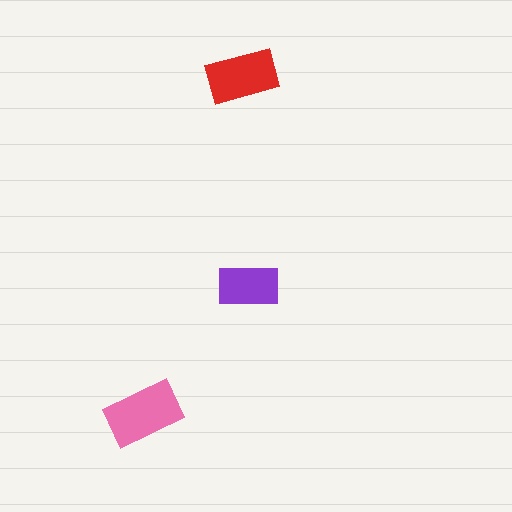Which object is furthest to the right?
The purple rectangle is rightmost.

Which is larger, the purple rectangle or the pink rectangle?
The pink one.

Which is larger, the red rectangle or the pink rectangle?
The pink one.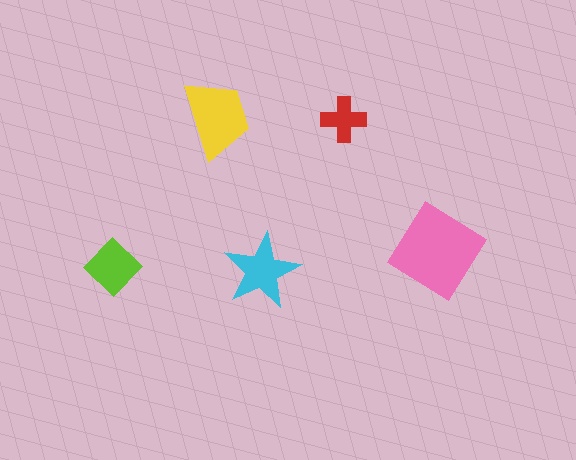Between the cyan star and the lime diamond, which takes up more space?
The cyan star.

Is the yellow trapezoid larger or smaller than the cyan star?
Larger.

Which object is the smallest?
The red cross.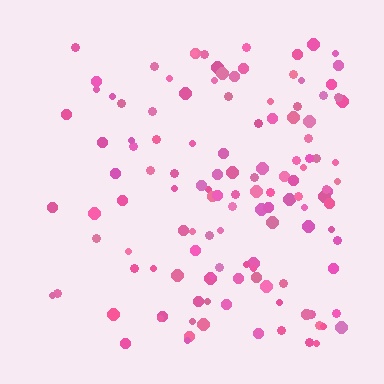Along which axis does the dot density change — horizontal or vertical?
Horizontal.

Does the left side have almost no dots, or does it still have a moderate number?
Still a moderate number, just noticeably fewer than the right.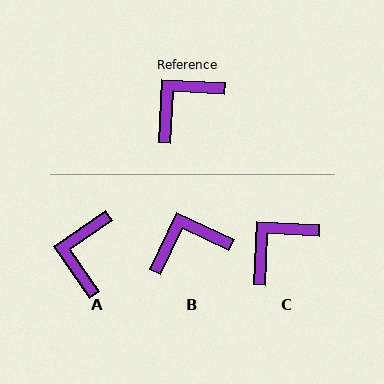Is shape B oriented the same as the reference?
No, it is off by about 22 degrees.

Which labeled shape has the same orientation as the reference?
C.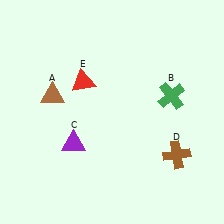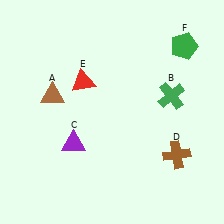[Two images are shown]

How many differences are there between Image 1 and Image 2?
There is 1 difference between the two images.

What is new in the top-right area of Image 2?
A green pentagon (F) was added in the top-right area of Image 2.